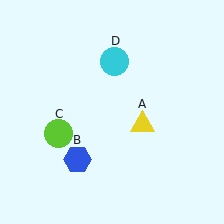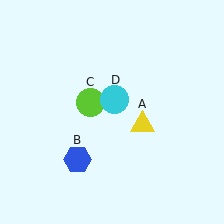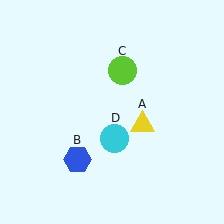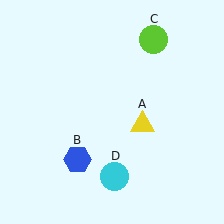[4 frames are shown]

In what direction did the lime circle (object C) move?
The lime circle (object C) moved up and to the right.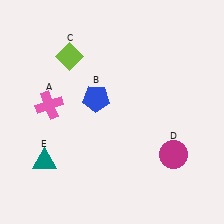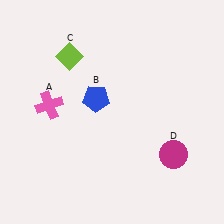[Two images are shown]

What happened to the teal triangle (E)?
The teal triangle (E) was removed in Image 2. It was in the bottom-left area of Image 1.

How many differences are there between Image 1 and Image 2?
There is 1 difference between the two images.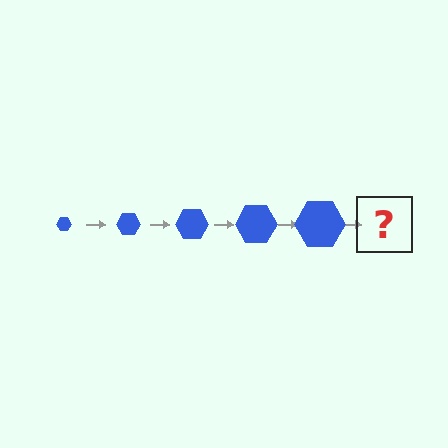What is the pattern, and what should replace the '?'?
The pattern is that the hexagon gets progressively larger each step. The '?' should be a blue hexagon, larger than the previous one.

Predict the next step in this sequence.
The next step is a blue hexagon, larger than the previous one.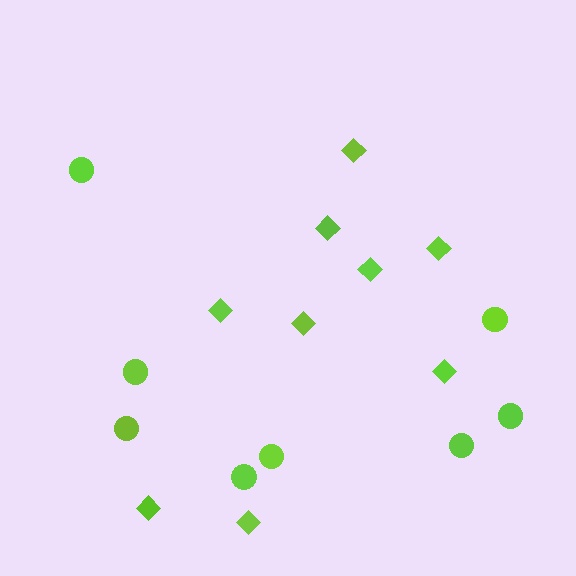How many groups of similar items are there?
There are 2 groups: one group of circles (8) and one group of diamonds (9).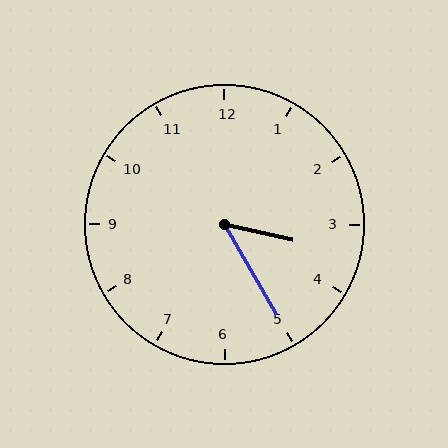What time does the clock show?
3:25.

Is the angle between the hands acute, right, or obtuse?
It is acute.